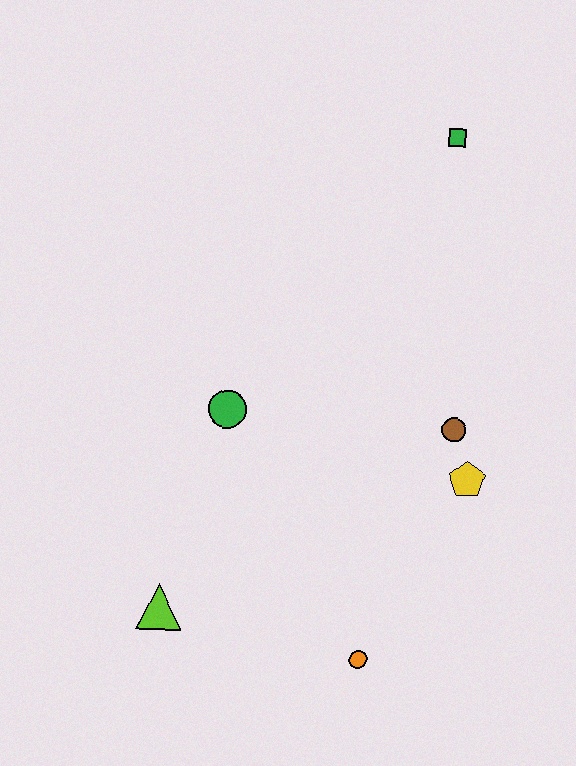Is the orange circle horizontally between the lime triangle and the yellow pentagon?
Yes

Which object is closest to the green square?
The brown circle is closest to the green square.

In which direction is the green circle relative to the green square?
The green circle is below the green square.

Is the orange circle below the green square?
Yes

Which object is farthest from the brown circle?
The lime triangle is farthest from the brown circle.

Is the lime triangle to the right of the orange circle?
No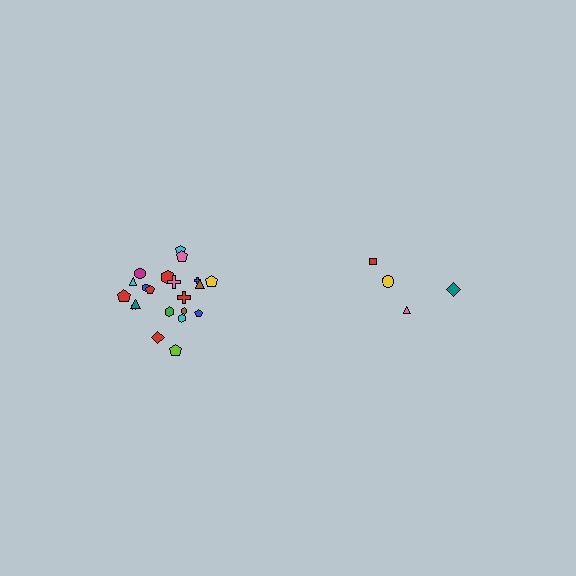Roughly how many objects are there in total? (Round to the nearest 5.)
Roughly 25 objects in total.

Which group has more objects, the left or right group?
The left group.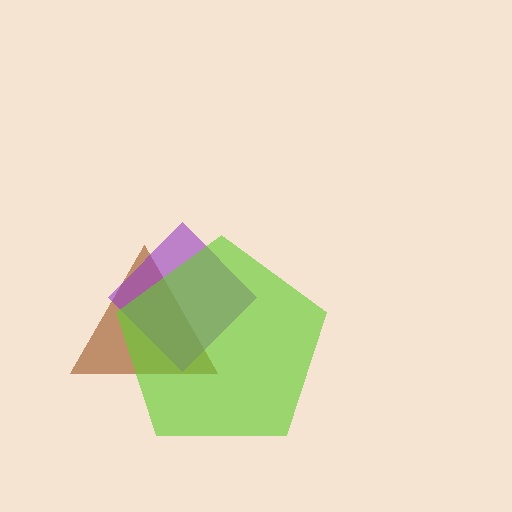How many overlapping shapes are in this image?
There are 3 overlapping shapes in the image.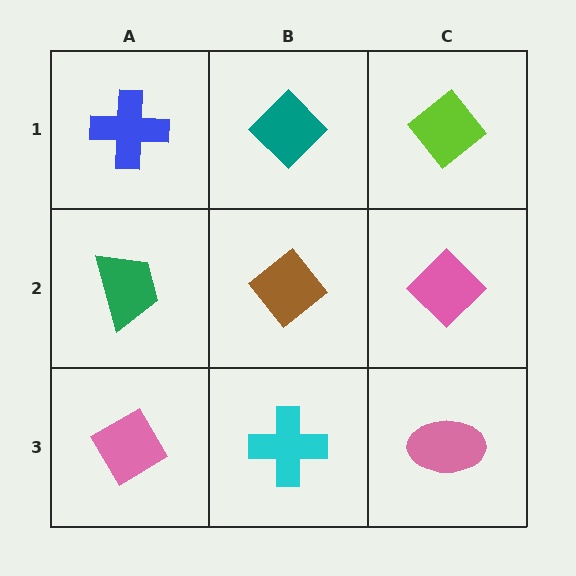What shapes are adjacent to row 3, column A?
A green trapezoid (row 2, column A), a cyan cross (row 3, column B).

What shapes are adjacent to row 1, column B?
A brown diamond (row 2, column B), a blue cross (row 1, column A), a lime diamond (row 1, column C).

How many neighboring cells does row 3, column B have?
3.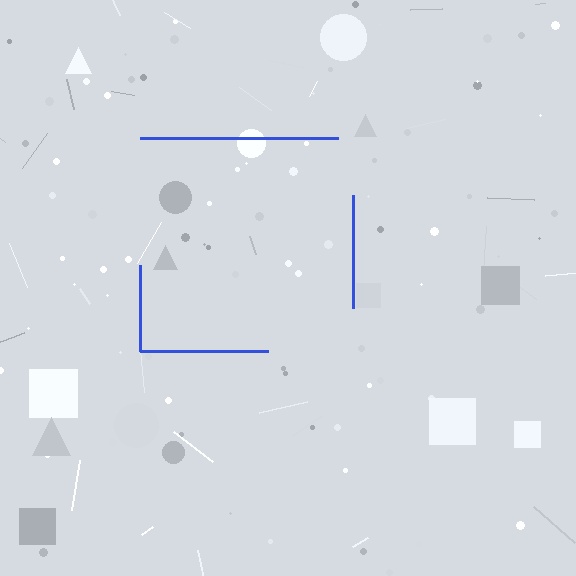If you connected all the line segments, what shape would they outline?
They would outline a square.